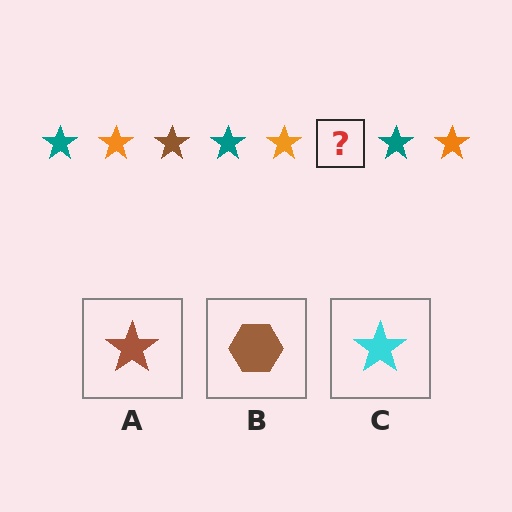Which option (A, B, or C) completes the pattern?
A.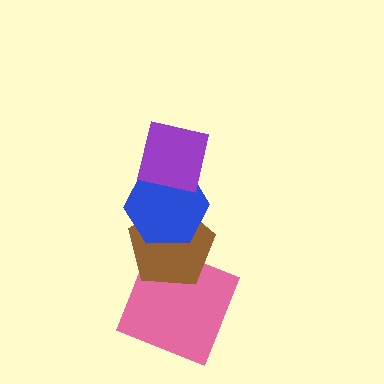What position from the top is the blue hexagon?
The blue hexagon is 2nd from the top.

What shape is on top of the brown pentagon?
The blue hexagon is on top of the brown pentagon.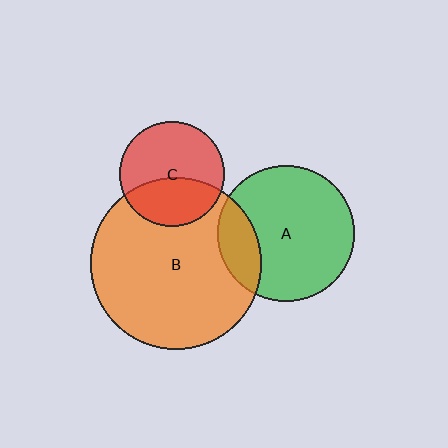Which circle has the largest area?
Circle B (orange).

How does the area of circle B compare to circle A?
Approximately 1.6 times.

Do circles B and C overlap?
Yes.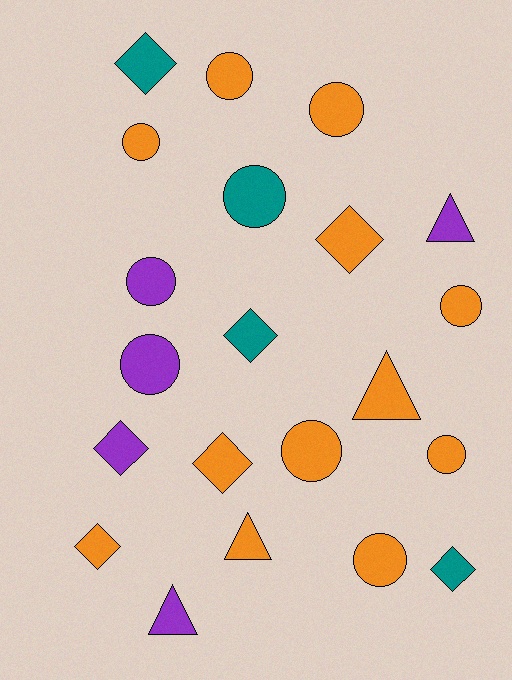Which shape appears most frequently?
Circle, with 10 objects.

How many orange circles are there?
There are 7 orange circles.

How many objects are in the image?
There are 21 objects.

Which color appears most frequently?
Orange, with 12 objects.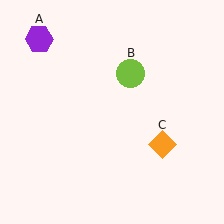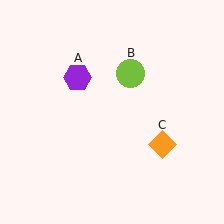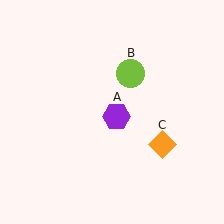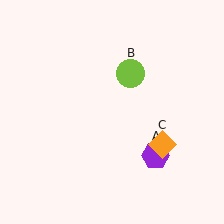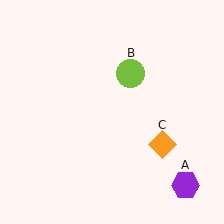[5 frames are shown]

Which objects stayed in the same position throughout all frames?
Lime circle (object B) and orange diamond (object C) remained stationary.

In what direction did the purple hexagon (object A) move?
The purple hexagon (object A) moved down and to the right.